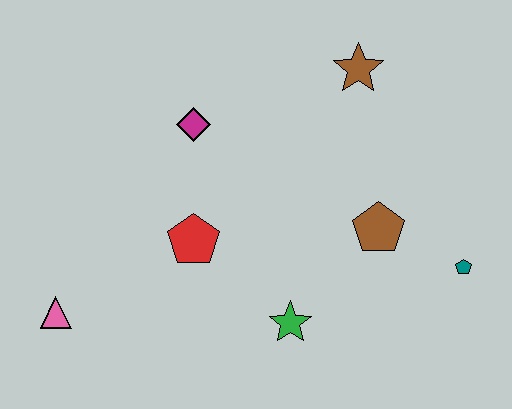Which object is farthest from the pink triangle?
The teal pentagon is farthest from the pink triangle.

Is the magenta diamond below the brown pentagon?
No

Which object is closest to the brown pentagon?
The teal pentagon is closest to the brown pentagon.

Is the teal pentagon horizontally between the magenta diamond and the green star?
No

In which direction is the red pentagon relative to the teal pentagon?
The red pentagon is to the left of the teal pentagon.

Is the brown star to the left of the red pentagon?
No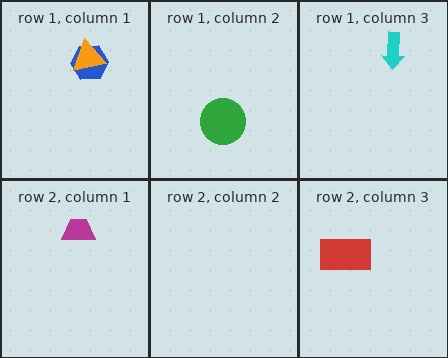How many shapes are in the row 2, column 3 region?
1.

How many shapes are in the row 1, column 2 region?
1.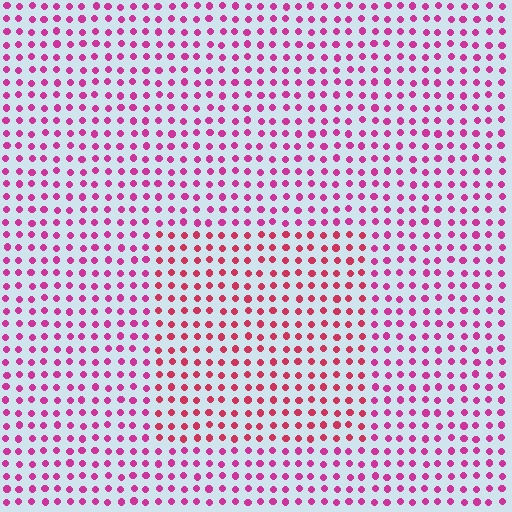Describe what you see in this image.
The image is filled with small magenta elements in a uniform arrangement. A rectangle-shaped region is visible where the elements are tinted to a slightly different hue, forming a subtle color boundary.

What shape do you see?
I see a rectangle.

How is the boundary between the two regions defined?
The boundary is defined purely by a slight shift in hue (about 26 degrees). Spacing, size, and orientation are identical on both sides.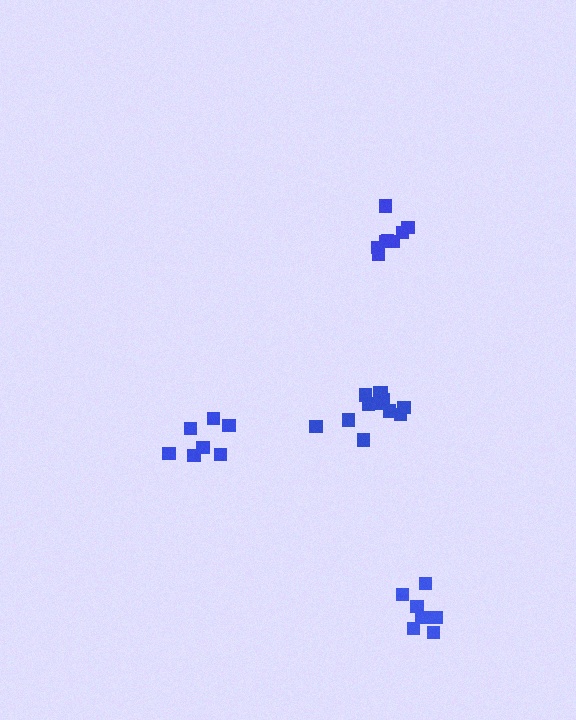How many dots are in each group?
Group 1: 12 dots, Group 2: 9 dots, Group 3: 7 dots, Group 4: 7 dots (35 total).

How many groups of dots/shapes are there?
There are 4 groups.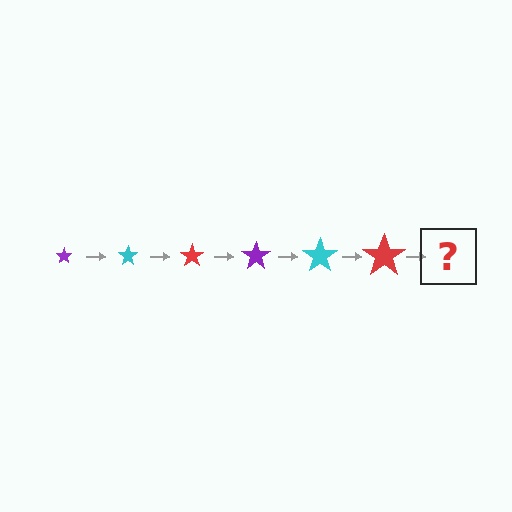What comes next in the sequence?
The next element should be a purple star, larger than the previous one.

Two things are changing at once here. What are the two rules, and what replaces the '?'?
The two rules are that the star grows larger each step and the color cycles through purple, cyan, and red. The '?' should be a purple star, larger than the previous one.